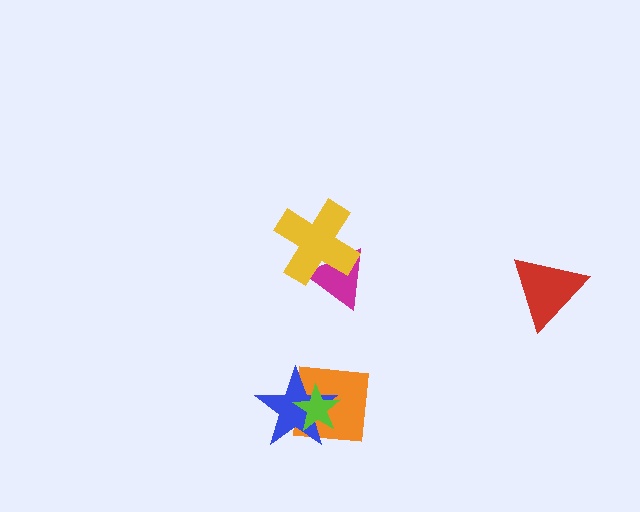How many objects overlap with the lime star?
2 objects overlap with the lime star.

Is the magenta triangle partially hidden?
Yes, it is partially covered by another shape.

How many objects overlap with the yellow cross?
1 object overlaps with the yellow cross.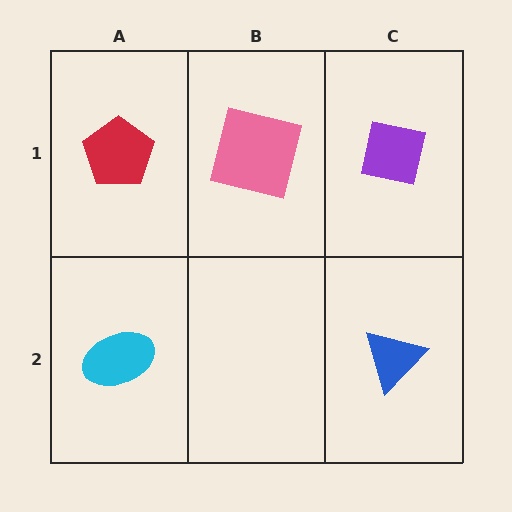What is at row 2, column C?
A blue triangle.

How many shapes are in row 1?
3 shapes.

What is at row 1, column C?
A purple square.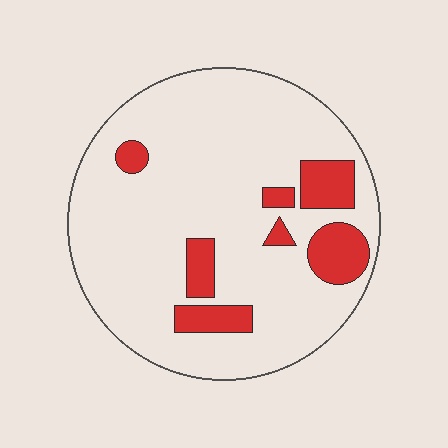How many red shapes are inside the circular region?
7.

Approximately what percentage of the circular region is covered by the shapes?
Approximately 15%.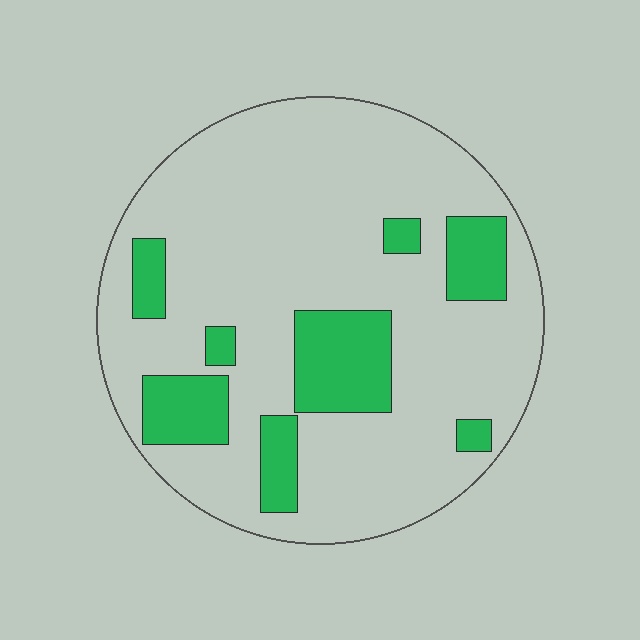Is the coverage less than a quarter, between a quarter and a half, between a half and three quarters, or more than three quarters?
Less than a quarter.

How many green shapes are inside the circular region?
8.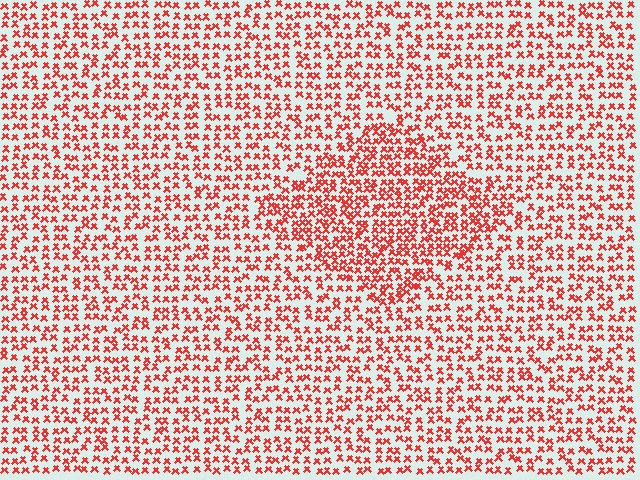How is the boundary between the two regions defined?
The boundary is defined by a change in element density (approximately 1.6x ratio). All elements are the same color, size, and shape.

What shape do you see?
I see a diamond.